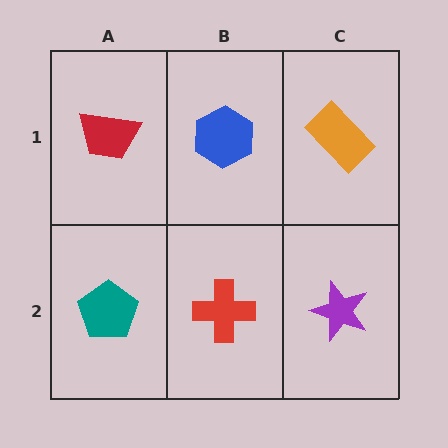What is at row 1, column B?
A blue hexagon.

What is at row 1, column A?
A red trapezoid.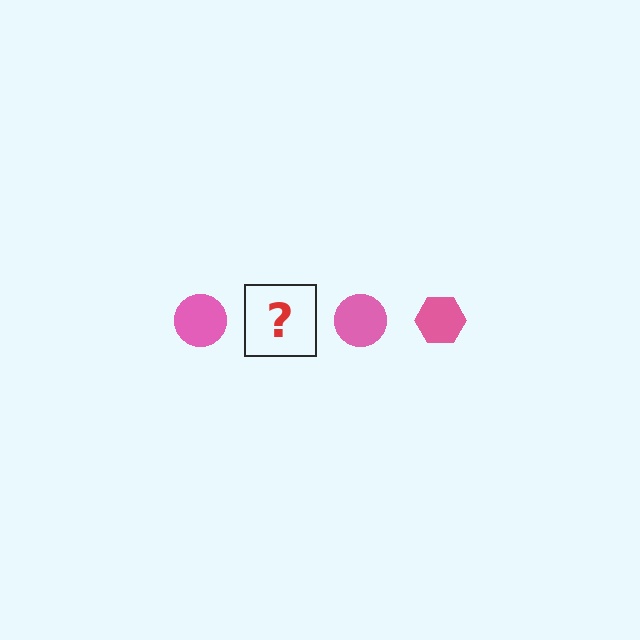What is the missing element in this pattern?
The missing element is a pink hexagon.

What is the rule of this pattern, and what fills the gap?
The rule is that the pattern cycles through circle, hexagon shapes in pink. The gap should be filled with a pink hexagon.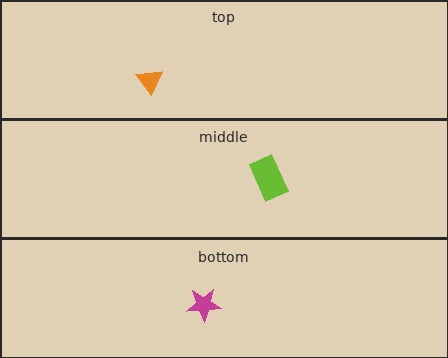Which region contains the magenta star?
The bottom region.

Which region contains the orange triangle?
The top region.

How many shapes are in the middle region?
1.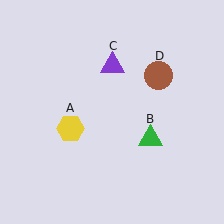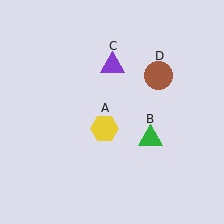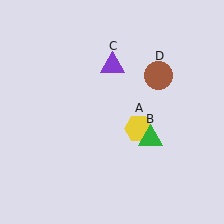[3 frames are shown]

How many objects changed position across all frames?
1 object changed position: yellow hexagon (object A).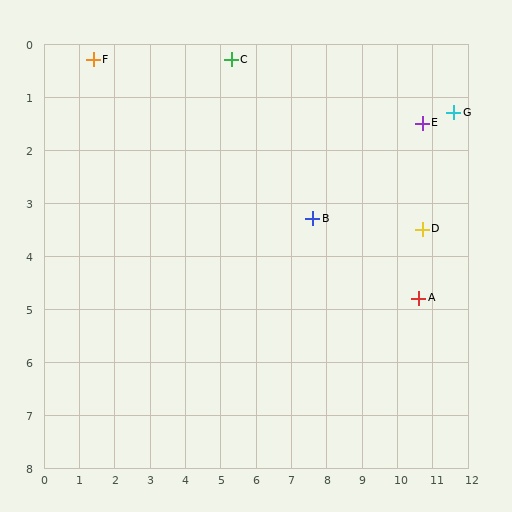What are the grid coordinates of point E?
Point E is at approximately (10.7, 1.5).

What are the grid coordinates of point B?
Point B is at approximately (7.6, 3.3).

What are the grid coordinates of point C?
Point C is at approximately (5.3, 0.3).